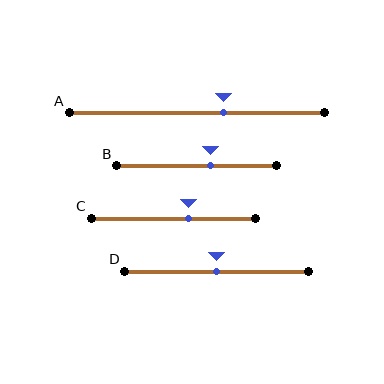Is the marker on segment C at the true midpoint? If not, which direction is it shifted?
No, the marker on segment C is shifted to the right by about 9% of the segment length.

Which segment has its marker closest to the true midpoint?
Segment D has its marker closest to the true midpoint.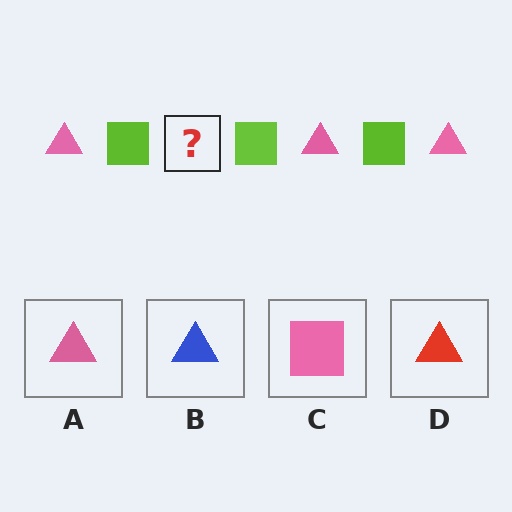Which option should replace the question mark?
Option A.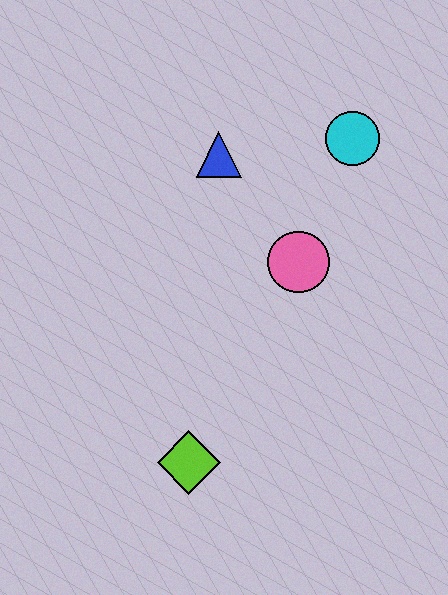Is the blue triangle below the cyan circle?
Yes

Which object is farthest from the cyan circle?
The lime diamond is farthest from the cyan circle.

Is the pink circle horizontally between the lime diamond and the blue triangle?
No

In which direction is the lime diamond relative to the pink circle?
The lime diamond is below the pink circle.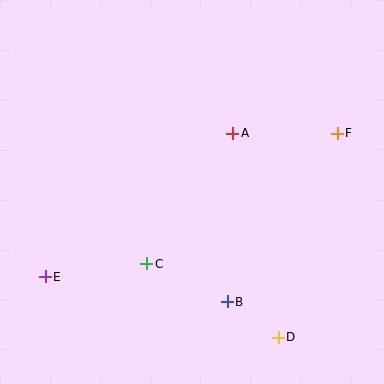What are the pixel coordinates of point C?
Point C is at (147, 264).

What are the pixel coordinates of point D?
Point D is at (278, 337).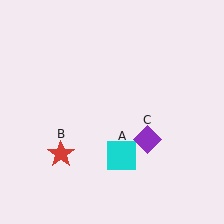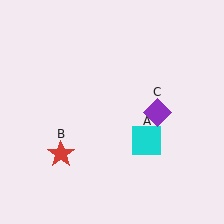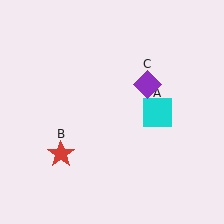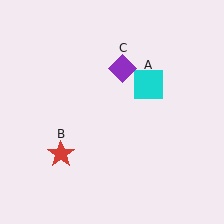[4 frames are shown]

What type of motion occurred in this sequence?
The cyan square (object A), purple diamond (object C) rotated counterclockwise around the center of the scene.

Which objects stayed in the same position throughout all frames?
Red star (object B) remained stationary.